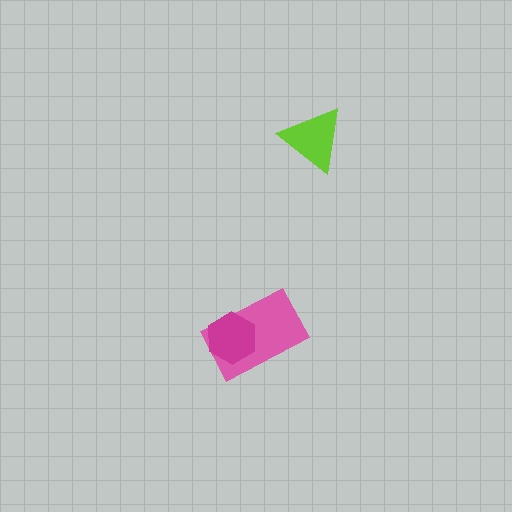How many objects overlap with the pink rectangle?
1 object overlaps with the pink rectangle.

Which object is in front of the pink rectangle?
The magenta hexagon is in front of the pink rectangle.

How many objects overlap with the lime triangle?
0 objects overlap with the lime triangle.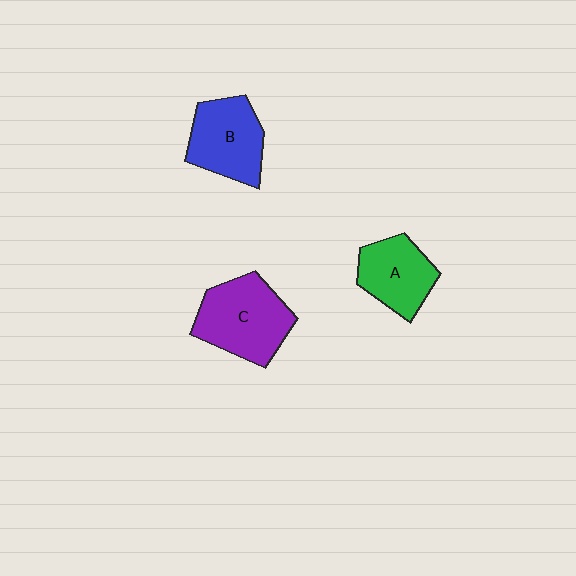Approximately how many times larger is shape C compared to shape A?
Approximately 1.3 times.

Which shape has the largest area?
Shape C (purple).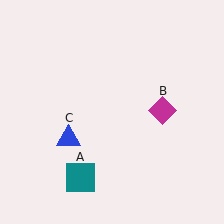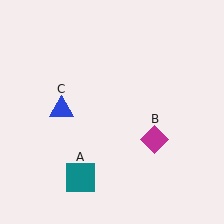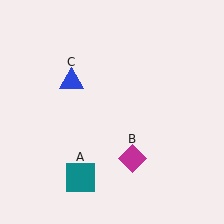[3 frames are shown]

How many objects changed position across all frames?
2 objects changed position: magenta diamond (object B), blue triangle (object C).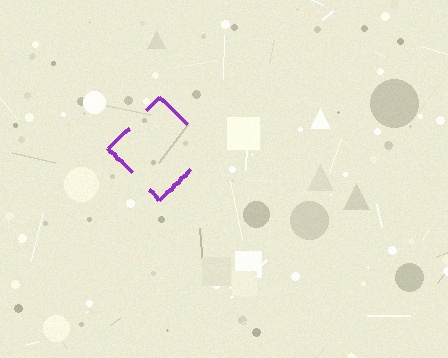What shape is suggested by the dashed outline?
The dashed outline suggests a diamond.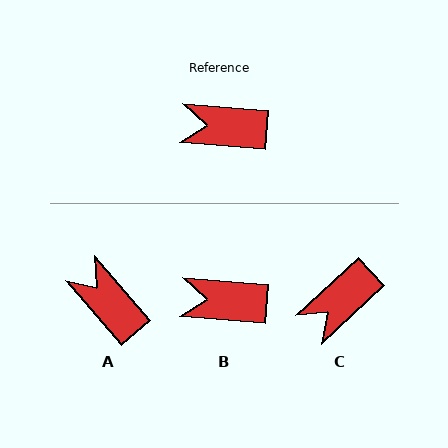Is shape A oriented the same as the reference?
No, it is off by about 45 degrees.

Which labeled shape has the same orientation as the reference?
B.